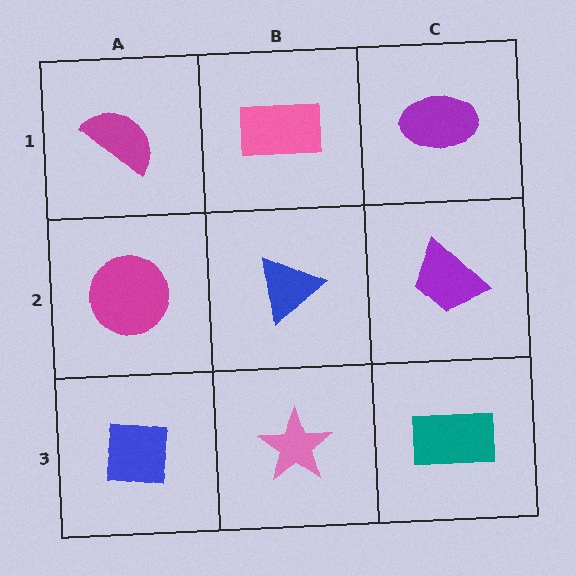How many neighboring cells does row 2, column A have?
3.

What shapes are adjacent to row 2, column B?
A pink rectangle (row 1, column B), a pink star (row 3, column B), a magenta circle (row 2, column A), a purple trapezoid (row 2, column C).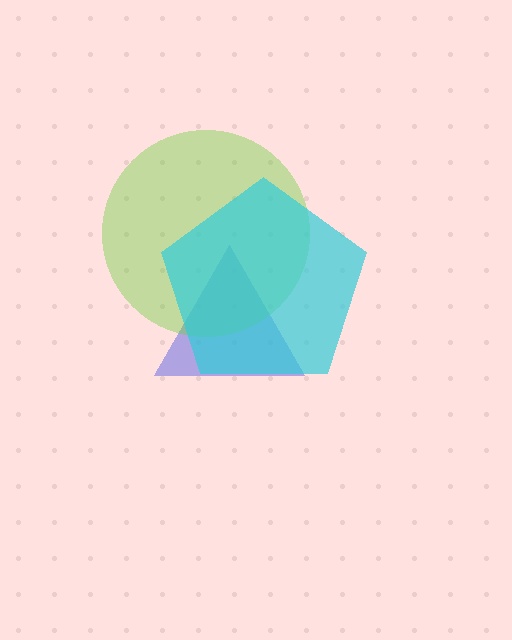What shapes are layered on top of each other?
The layered shapes are: a blue triangle, a lime circle, a cyan pentagon.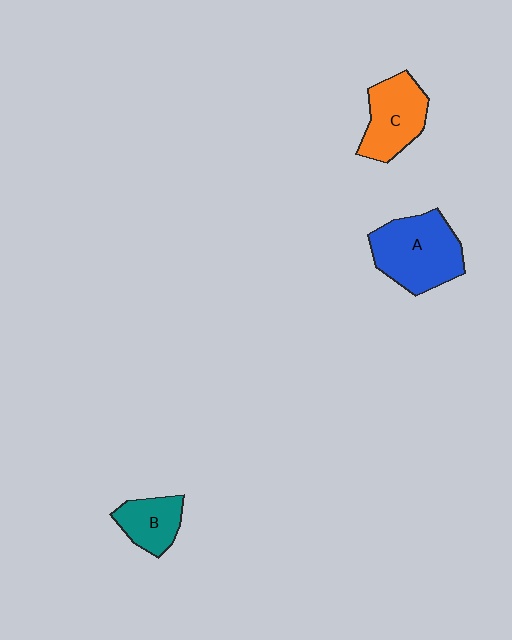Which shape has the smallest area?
Shape B (teal).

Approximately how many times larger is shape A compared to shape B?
Approximately 1.9 times.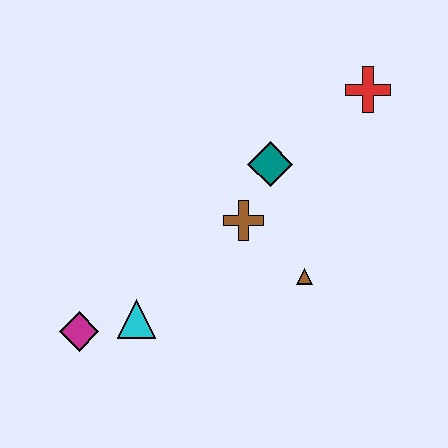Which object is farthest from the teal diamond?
The magenta diamond is farthest from the teal diamond.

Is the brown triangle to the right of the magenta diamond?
Yes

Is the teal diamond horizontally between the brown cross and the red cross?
Yes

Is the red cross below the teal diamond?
No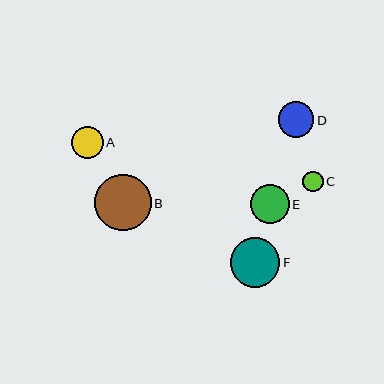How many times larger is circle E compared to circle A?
Circle E is approximately 1.2 times the size of circle A.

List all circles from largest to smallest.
From largest to smallest: B, F, E, D, A, C.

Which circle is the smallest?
Circle C is the smallest with a size of approximately 21 pixels.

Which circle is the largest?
Circle B is the largest with a size of approximately 57 pixels.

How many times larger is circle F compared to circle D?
Circle F is approximately 1.4 times the size of circle D.